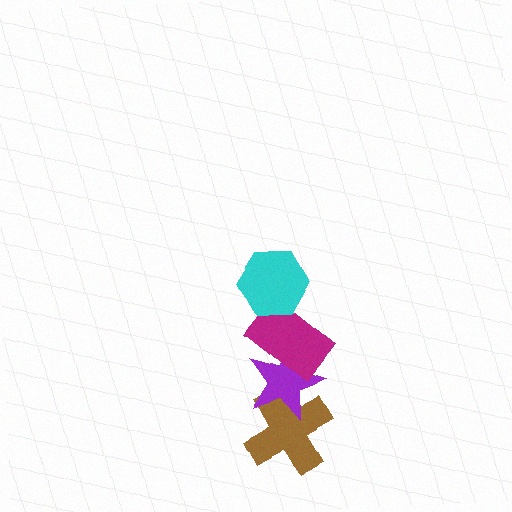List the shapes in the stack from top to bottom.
From top to bottom: the cyan hexagon, the magenta rectangle, the purple star, the brown cross.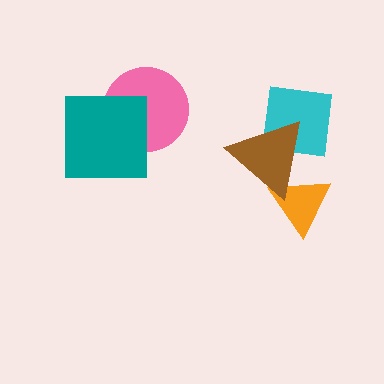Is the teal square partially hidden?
No, no other shape covers it.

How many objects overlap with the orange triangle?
1 object overlaps with the orange triangle.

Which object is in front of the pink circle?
The teal square is in front of the pink circle.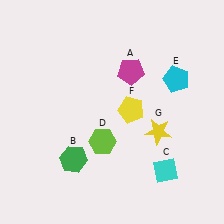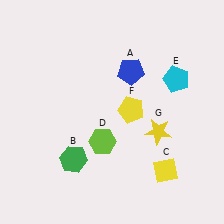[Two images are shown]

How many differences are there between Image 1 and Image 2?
There are 2 differences between the two images.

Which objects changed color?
A changed from magenta to blue. C changed from cyan to yellow.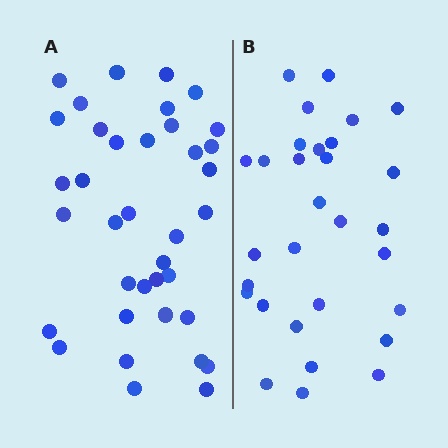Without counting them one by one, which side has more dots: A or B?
Region A (the left region) has more dots.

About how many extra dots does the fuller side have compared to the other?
Region A has roughly 8 or so more dots than region B.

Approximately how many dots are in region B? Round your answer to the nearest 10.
About 30 dots.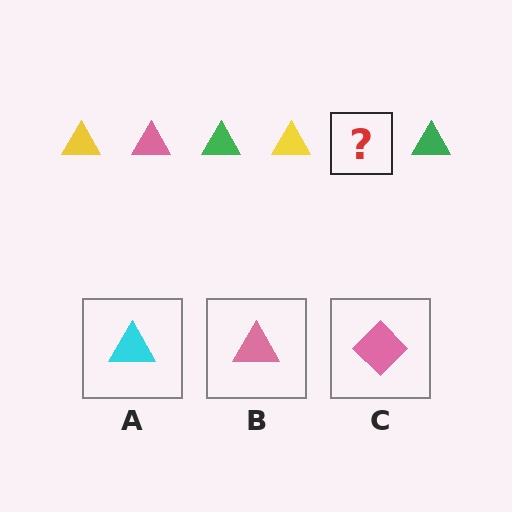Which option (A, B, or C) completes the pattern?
B.